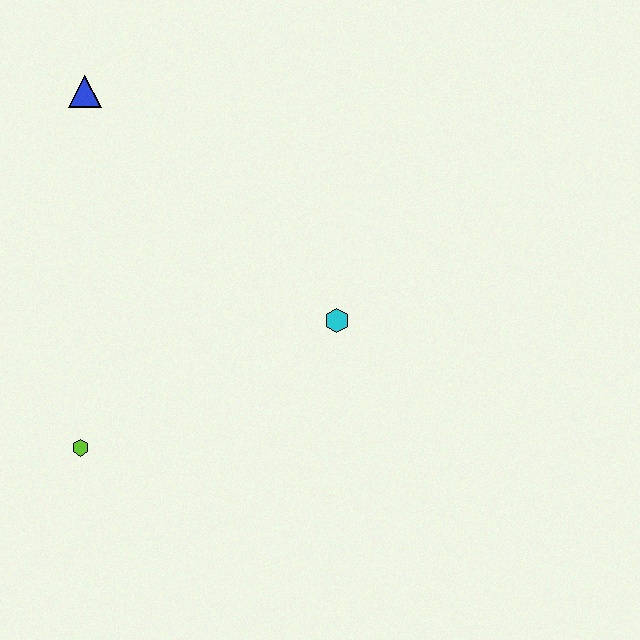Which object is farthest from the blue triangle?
The lime hexagon is farthest from the blue triangle.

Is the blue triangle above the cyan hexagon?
Yes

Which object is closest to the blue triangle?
The cyan hexagon is closest to the blue triangle.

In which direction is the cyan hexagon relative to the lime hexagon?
The cyan hexagon is to the right of the lime hexagon.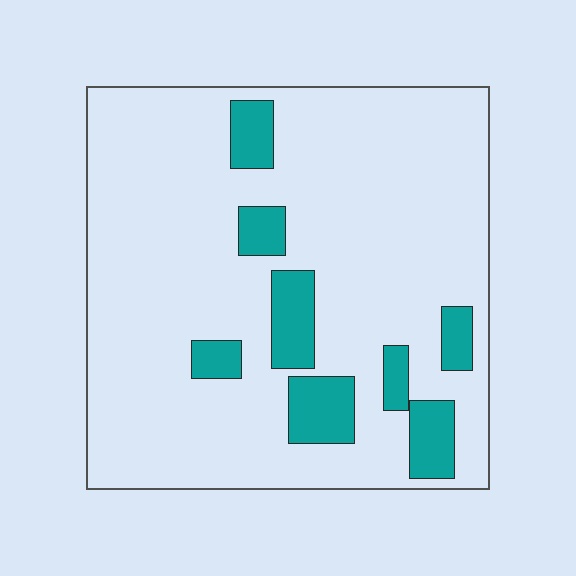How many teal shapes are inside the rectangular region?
8.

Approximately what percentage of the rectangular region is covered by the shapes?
Approximately 15%.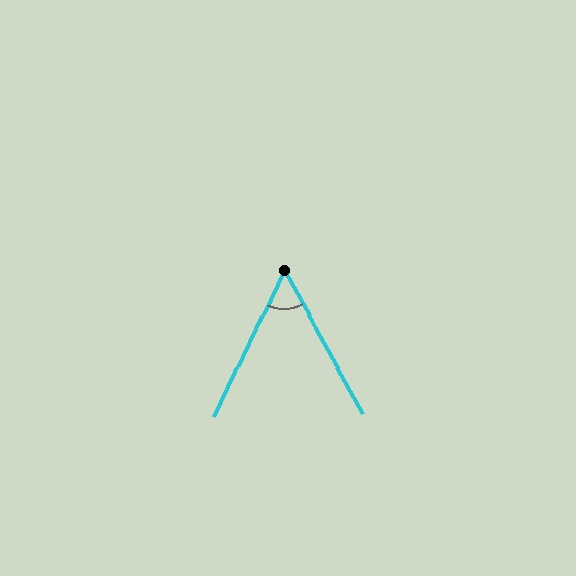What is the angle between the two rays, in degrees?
Approximately 54 degrees.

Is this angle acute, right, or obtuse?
It is acute.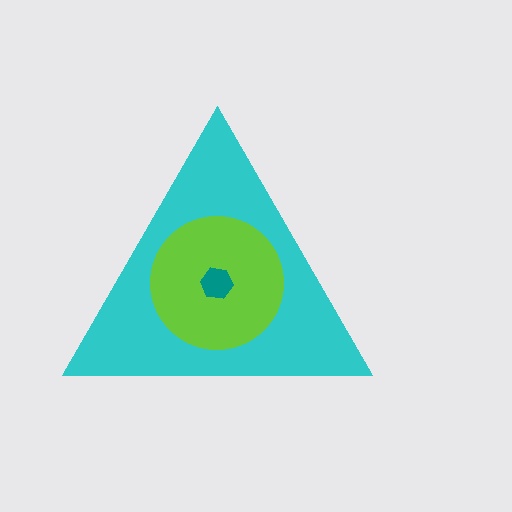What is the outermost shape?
The cyan triangle.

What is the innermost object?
The teal hexagon.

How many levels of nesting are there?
3.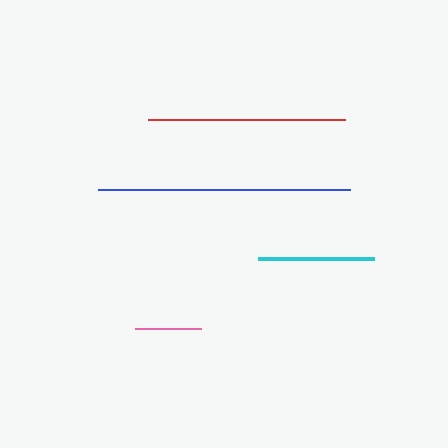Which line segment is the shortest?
The pink line is the shortest at approximately 66 pixels.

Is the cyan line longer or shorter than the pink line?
The cyan line is longer than the pink line.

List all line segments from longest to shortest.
From longest to shortest: blue, red, cyan, pink.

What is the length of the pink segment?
The pink segment is approximately 66 pixels long.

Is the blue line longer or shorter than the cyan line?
The blue line is longer than the cyan line.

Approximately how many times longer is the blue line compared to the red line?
The blue line is approximately 1.3 times the length of the red line.